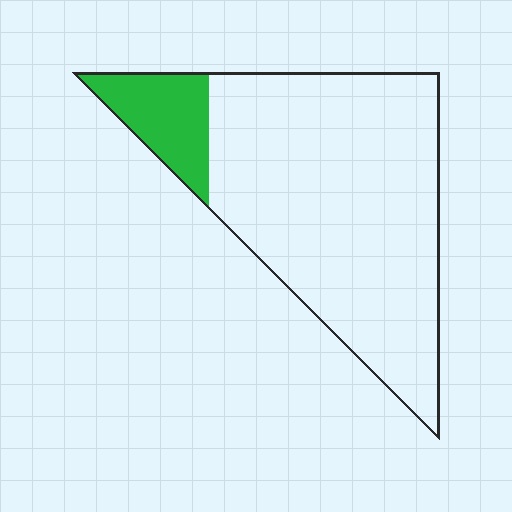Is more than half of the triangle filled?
No.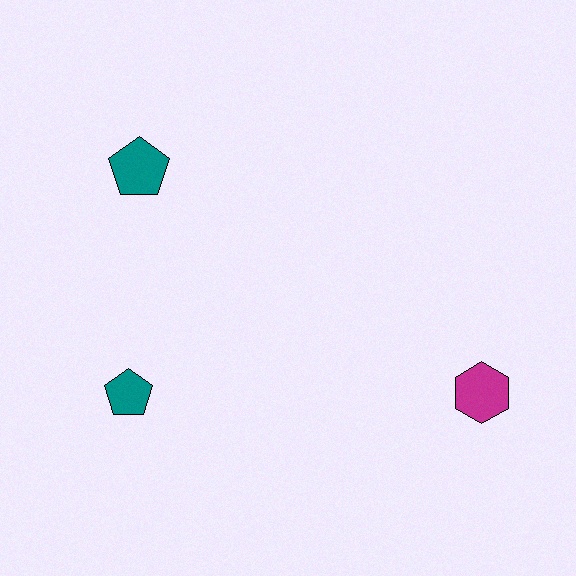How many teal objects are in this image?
There are 2 teal objects.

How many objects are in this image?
There are 3 objects.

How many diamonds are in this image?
There are no diamonds.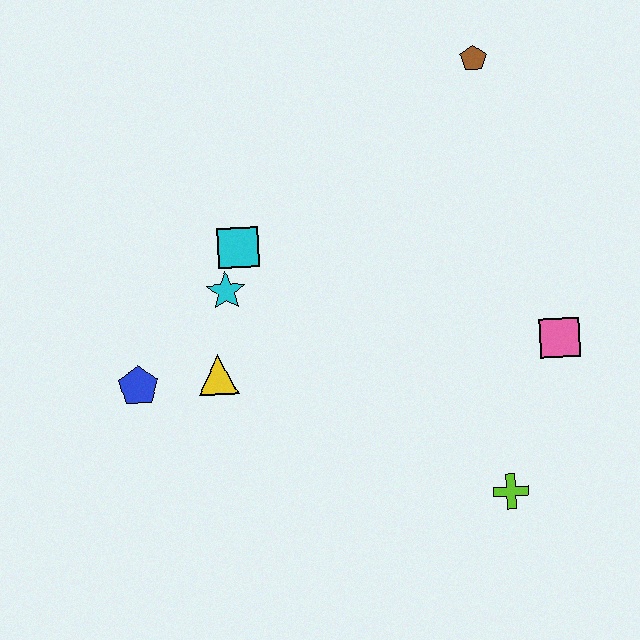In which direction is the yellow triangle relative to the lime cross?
The yellow triangle is to the left of the lime cross.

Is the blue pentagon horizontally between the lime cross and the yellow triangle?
No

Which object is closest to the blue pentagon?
The yellow triangle is closest to the blue pentagon.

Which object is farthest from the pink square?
The blue pentagon is farthest from the pink square.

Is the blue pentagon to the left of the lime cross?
Yes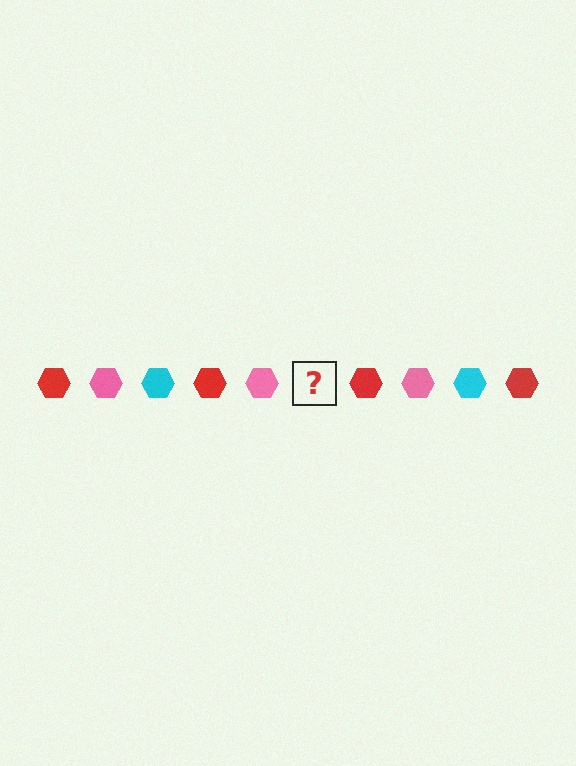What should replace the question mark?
The question mark should be replaced with a cyan hexagon.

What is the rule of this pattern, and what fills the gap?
The rule is that the pattern cycles through red, pink, cyan hexagons. The gap should be filled with a cyan hexagon.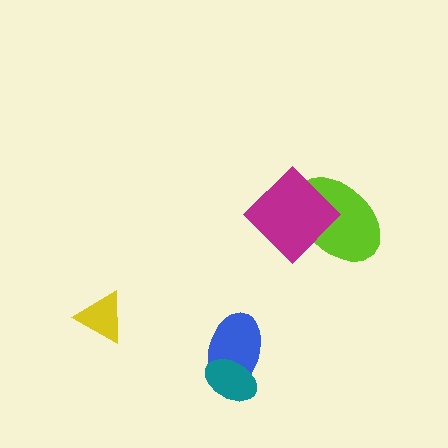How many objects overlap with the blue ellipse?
1 object overlaps with the blue ellipse.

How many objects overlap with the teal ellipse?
1 object overlaps with the teal ellipse.